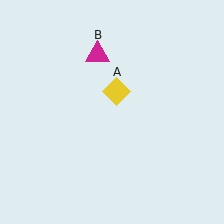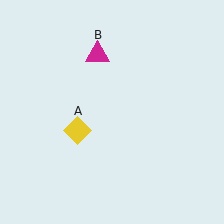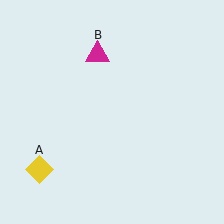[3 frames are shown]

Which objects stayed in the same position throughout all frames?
Magenta triangle (object B) remained stationary.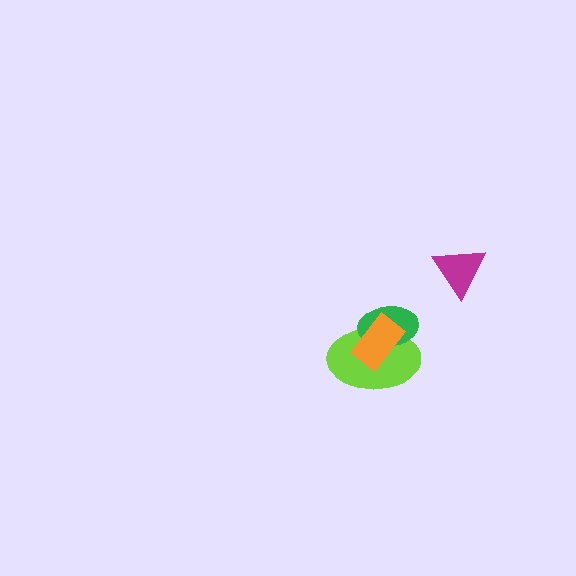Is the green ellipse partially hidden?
Yes, it is partially covered by another shape.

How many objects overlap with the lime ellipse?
2 objects overlap with the lime ellipse.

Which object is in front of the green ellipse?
The orange rectangle is in front of the green ellipse.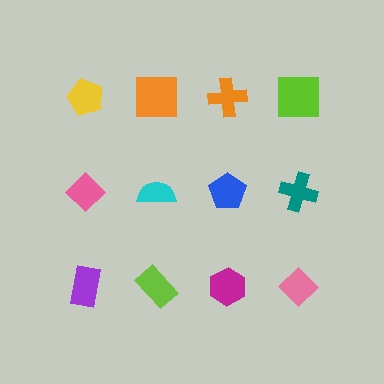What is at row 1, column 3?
An orange cross.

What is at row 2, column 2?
A cyan semicircle.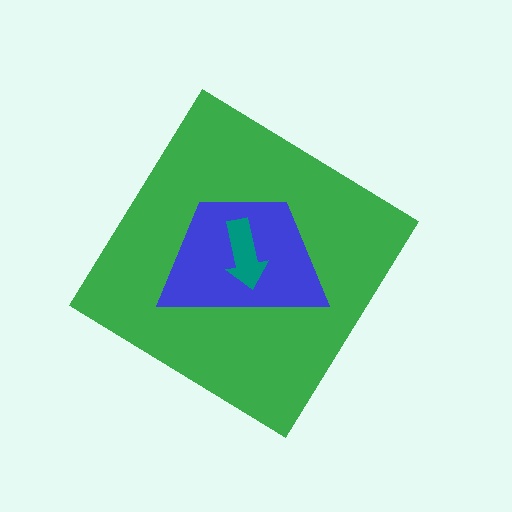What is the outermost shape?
The green diamond.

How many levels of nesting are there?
3.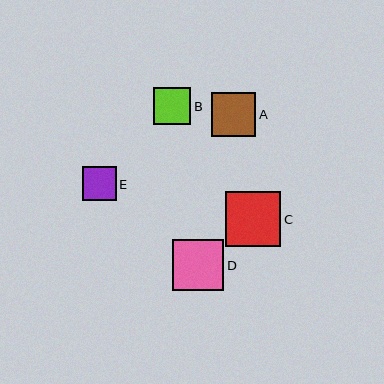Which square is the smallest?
Square E is the smallest with a size of approximately 34 pixels.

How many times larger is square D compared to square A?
Square D is approximately 1.2 times the size of square A.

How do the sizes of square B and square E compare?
Square B and square E are approximately the same size.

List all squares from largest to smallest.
From largest to smallest: C, D, A, B, E.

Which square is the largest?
Square C is the largest with a size of approximately 55 pixels.